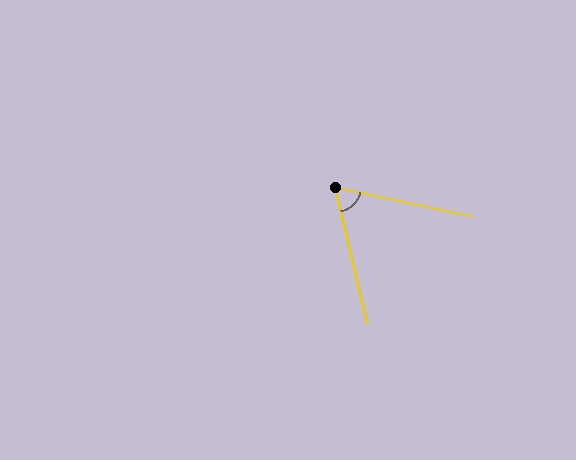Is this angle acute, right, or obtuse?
It is acute.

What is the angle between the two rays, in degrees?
Approximately 65 degrees.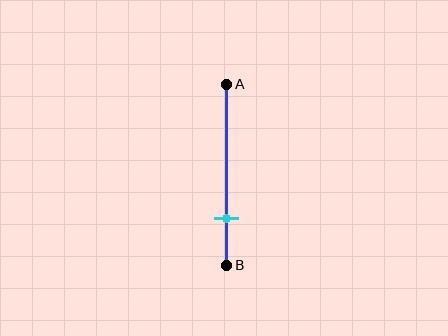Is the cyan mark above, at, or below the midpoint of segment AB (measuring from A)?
The cyan mark is below the midpoint of segment AB.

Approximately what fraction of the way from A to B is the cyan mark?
The cyan mark is approximately 75% of the way from A to B.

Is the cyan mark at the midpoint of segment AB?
No, the mark is at about 75% from A, not at the 50% midpoint.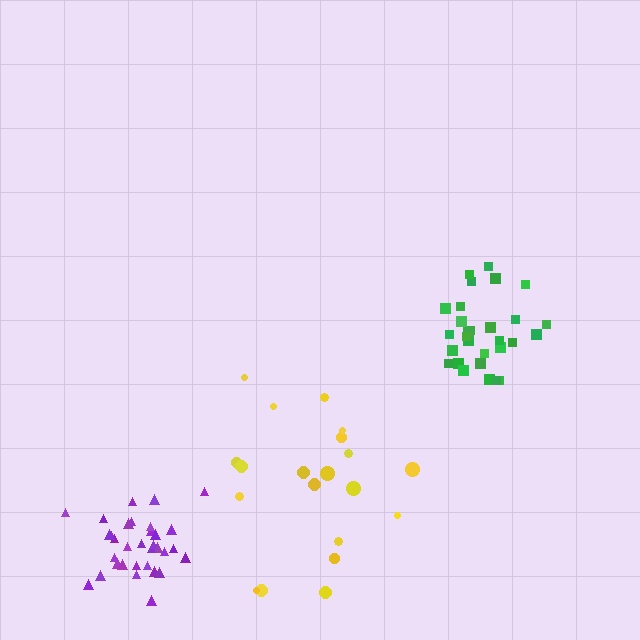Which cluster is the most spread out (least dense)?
Yellow.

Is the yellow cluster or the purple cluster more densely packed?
Purple.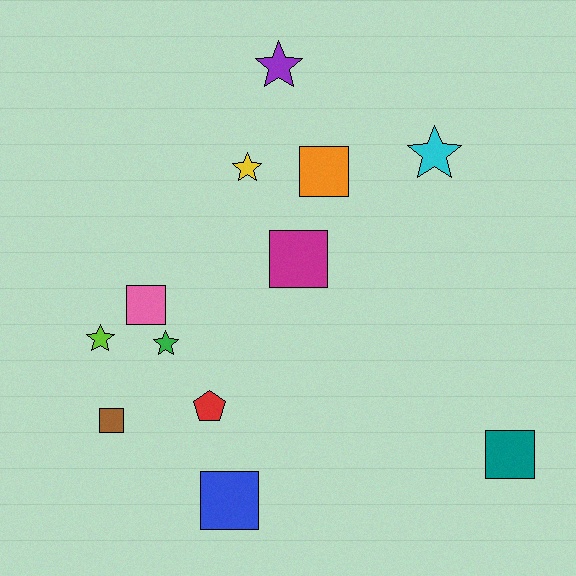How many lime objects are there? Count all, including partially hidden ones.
There is 1 lime object.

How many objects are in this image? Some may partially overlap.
There are 12 objects.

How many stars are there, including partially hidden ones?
There are 5 stars.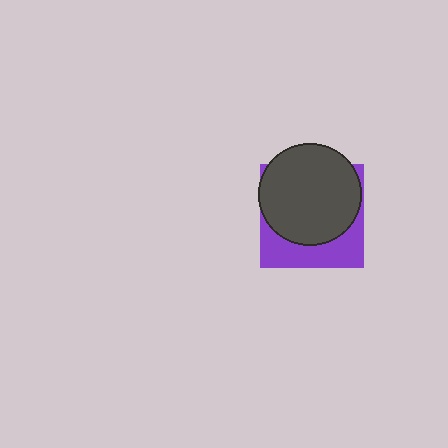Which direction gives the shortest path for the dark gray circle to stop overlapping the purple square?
Moving up gives the shortest separation.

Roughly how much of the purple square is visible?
A small part of it is visible (roughly 33%).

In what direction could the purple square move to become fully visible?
The purple square could move down. That would shift it out from behind the dark gray circle entirely.